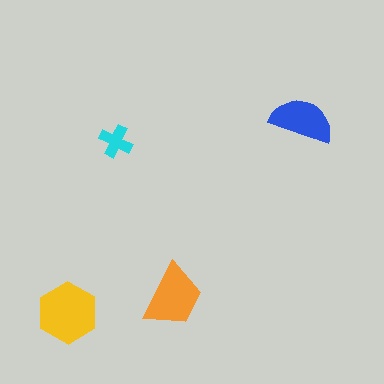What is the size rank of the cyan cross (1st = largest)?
4th.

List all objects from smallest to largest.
The cyan cross, the blue semicircle, the orange trapezoid, the yellow hexagon.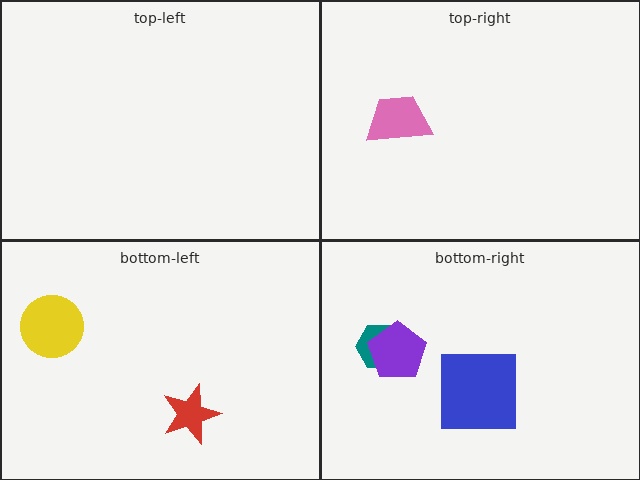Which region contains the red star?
The bottom-left region.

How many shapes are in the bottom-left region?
2.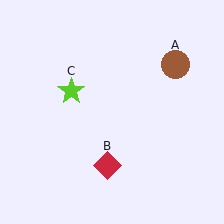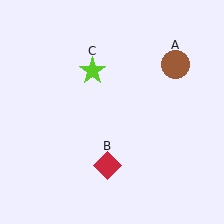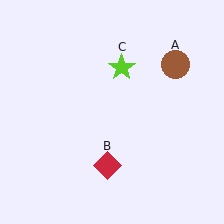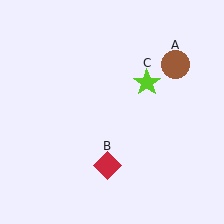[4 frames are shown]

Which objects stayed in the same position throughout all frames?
Brown circle (object A) and red diamond (object B) remained stationary.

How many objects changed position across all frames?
1 object changed position: lime star (object C).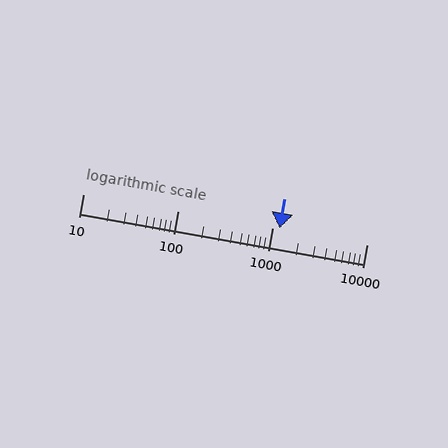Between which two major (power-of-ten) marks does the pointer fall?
The pointer is between 1000 and 10000.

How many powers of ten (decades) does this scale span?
The scale spans 3 decades, from 10 to 10000.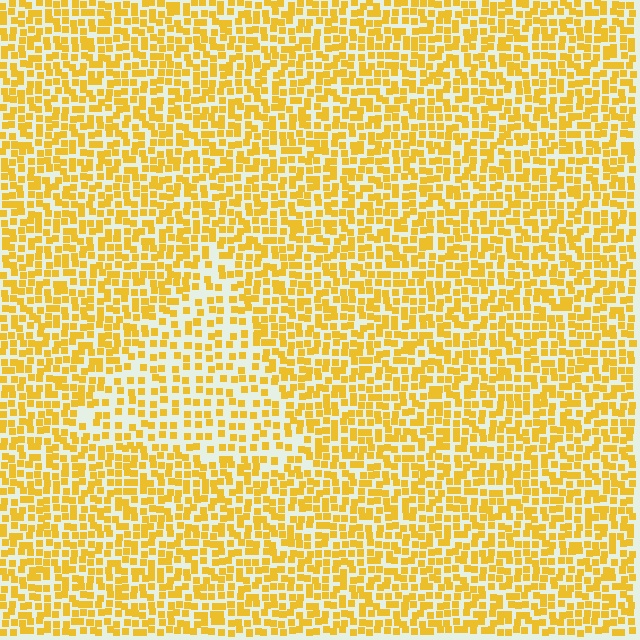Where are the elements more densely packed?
The elements are more densely packed outside the triangle boundary.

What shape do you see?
I see a triangle.